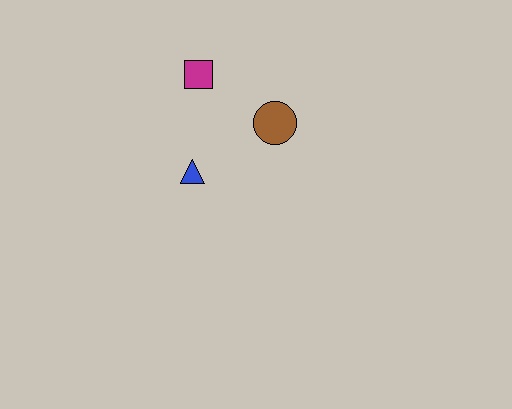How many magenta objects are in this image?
There is 1 magenta object.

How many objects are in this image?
There are 3 objects.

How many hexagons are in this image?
There are no hexagons.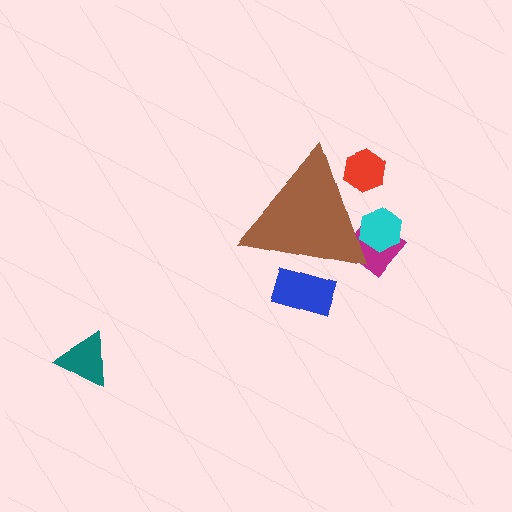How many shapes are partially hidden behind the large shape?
4 shapes are partially hidden.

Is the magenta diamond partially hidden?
Yes, the magenta diamond is partially hidden behind the brown triangle.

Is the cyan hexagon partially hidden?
Yes, the cyan hexagon is partially hidden behind the brown triangle.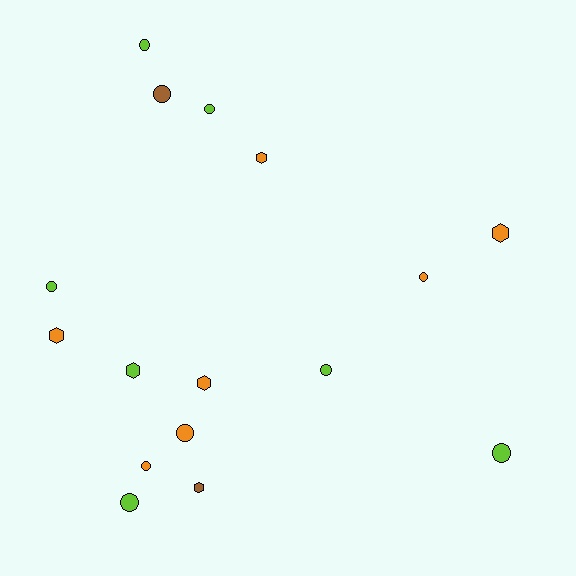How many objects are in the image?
There are 16 objects.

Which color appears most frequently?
Lime, with 7 objects.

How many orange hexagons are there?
There are 4 orange hexagons.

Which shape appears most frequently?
Circle, with 10 objects.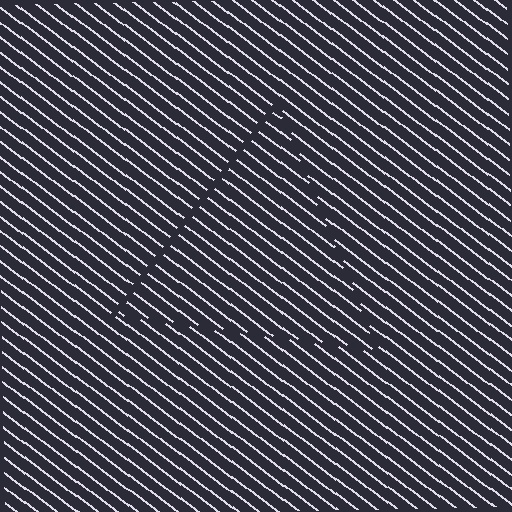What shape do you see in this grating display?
An illusory triangle. The interior of the shape contains the same grating, shifted by half a period — the contour is defined by the phase discontinuity where line-ends from the inner and outer gratings abut.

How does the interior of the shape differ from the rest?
The interior of the shape contains the same grating, shifted by half a period — the contour is defined by the phase discontinuity where line-ends from the inner and outer gratings abut.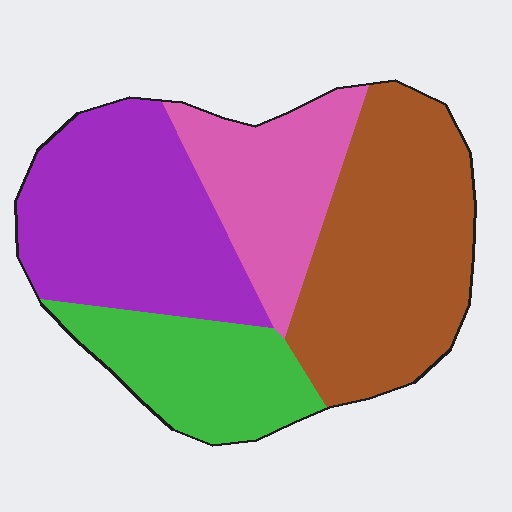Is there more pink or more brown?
Brown.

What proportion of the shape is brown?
Brown covers 34% of the shape.